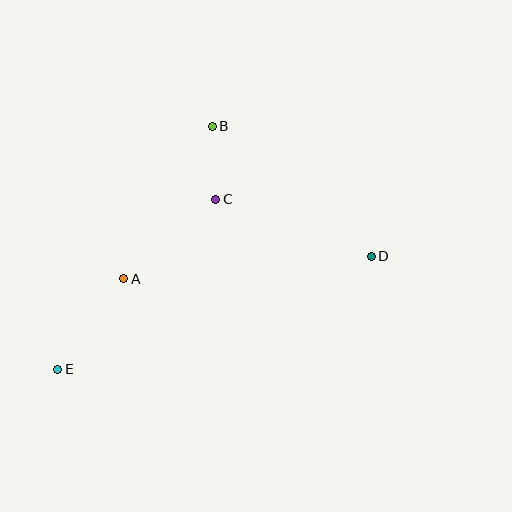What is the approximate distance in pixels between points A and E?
The distance between A and E is approximately 112 pixels.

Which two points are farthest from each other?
Points D and E are farthest from each other.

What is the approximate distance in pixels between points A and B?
The distance between A and B is approximately 177 pixels.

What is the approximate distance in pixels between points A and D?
The distance between A and D is approximately 249 pixels.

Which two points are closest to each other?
Points B and C are closest to each other.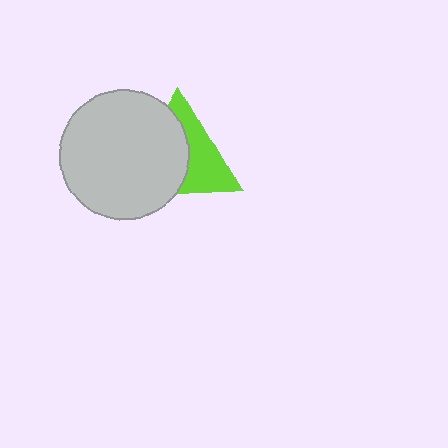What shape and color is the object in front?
The object in front is a light gray circle.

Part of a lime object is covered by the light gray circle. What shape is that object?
It is a triangle.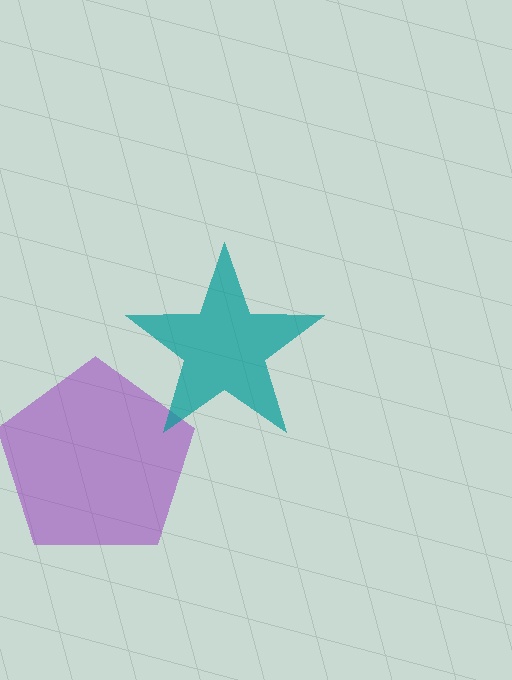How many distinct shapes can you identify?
There are 2 distinct shapes: a purple pentagon, a teal star.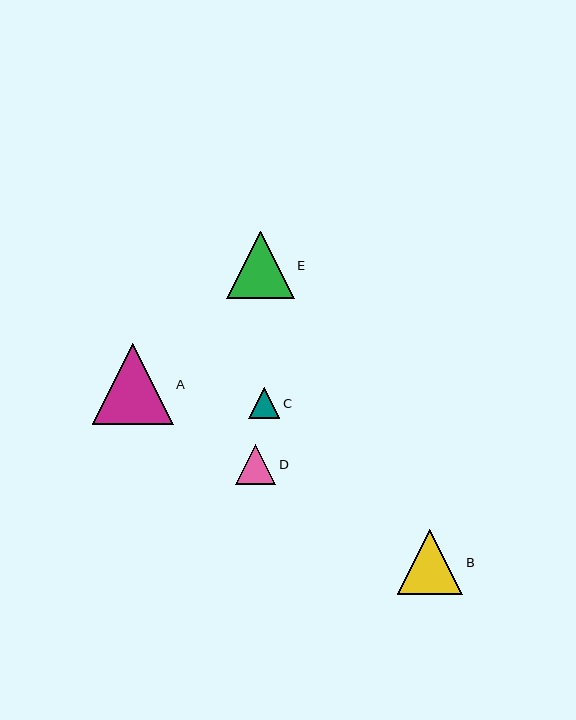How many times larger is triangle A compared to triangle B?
Triangle A is approximately 1.2 times the size of triangle B.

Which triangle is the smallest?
Triangle C is the smallest with a size of approximately 31 pixels.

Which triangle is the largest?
Triangle A is the largest with a size of approximately 81 pixels.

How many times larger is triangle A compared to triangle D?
Triangle A is approximately 2.0 times the size of triangle D.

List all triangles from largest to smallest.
From largest to smallest: A, E, B, D, C.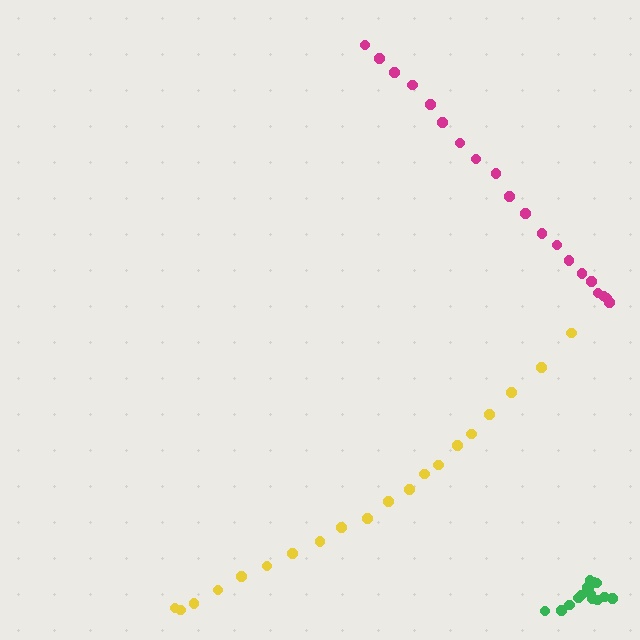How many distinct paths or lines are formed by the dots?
There are 3 distinct paths.